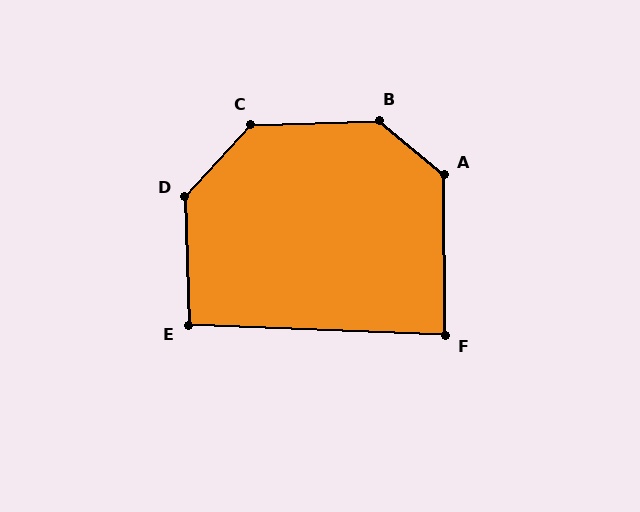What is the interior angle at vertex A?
Approximately 131 degrees (obtuse).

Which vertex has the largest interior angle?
B, at approximately 138 degrees.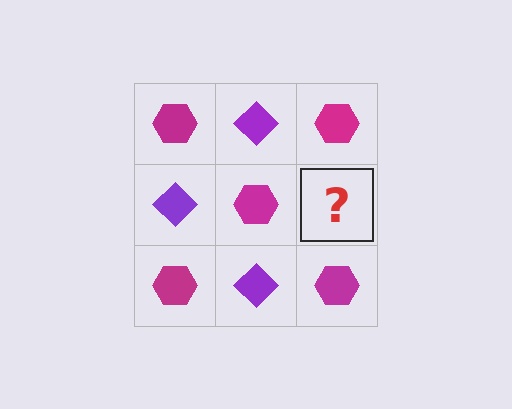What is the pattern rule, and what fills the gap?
The rule is that it alternates magenta hexagon and purple diamond in a checkerboard pattern. The gap should be filled with a purple diamond.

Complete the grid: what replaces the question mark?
The question mark should be replaced with a purple diamond.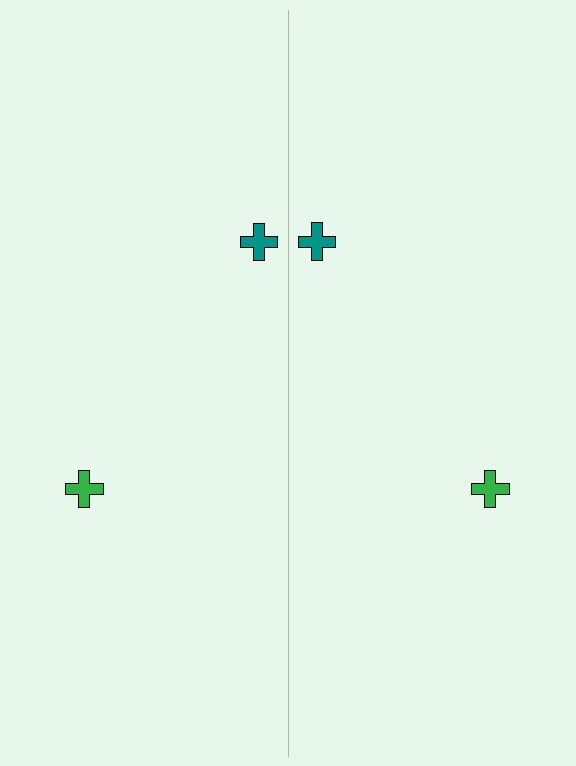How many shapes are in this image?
There are 4 shapes in this image.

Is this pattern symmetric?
Yes, this pattern has bilateral (reflection) symmetry.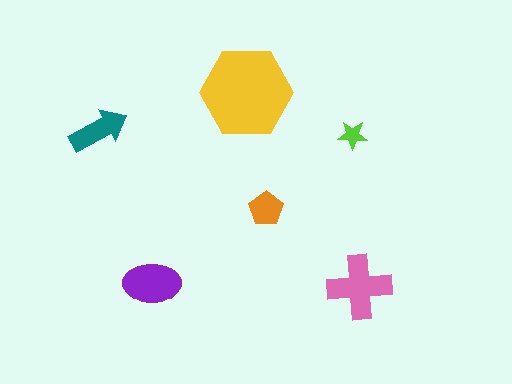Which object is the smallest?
The lime star.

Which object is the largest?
The yellow hexagon.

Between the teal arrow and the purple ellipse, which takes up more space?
The purple ellipse.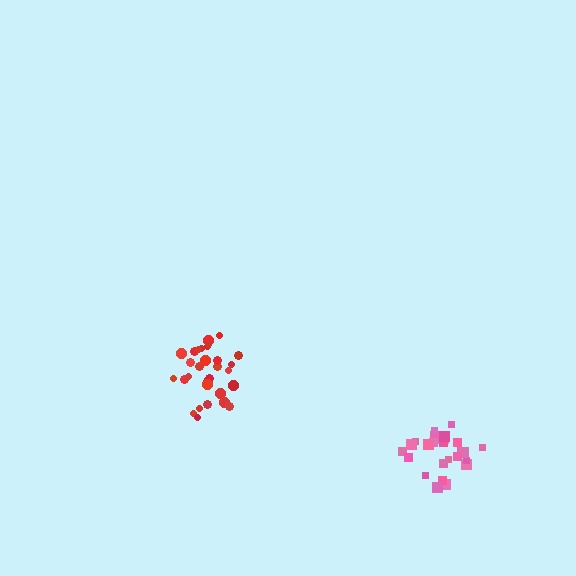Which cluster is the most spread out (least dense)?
Pink.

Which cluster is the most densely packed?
Red.